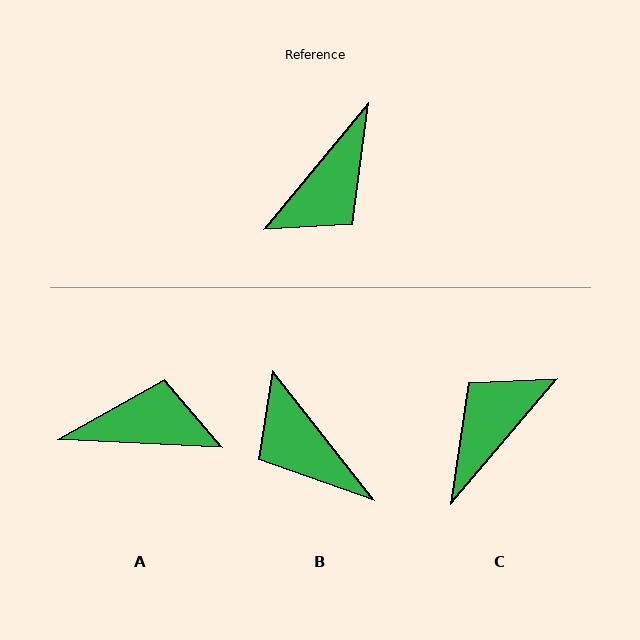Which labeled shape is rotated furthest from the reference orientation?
C, about 179 degrees away.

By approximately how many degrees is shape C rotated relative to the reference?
Approximately 179 degrees counter-clockwise.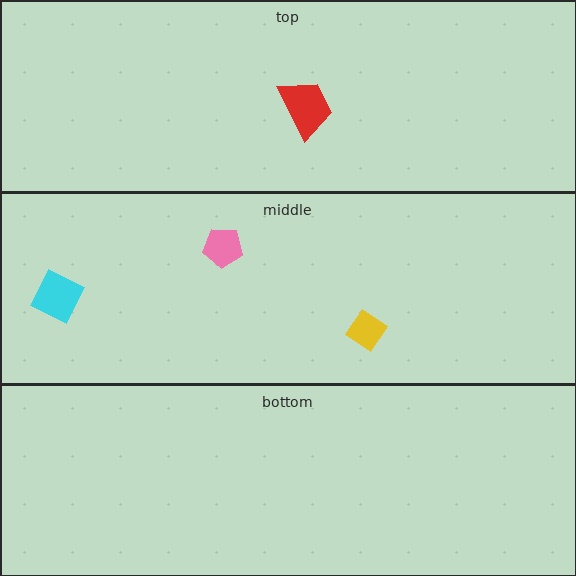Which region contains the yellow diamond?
The middle region.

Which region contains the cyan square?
The middle region.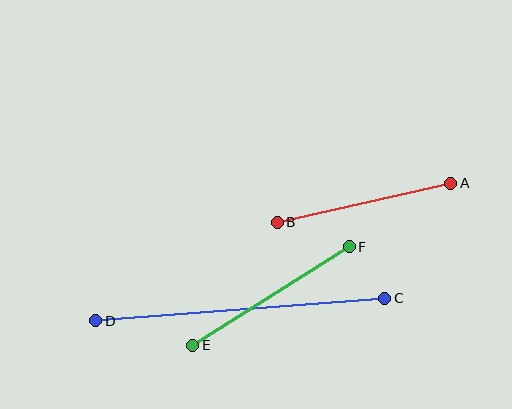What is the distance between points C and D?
The distance is approximately 290 pixels.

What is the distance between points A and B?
The distance is approximately 178 pixels.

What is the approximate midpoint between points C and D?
The midpoint is at approximately (240, 310) pixels.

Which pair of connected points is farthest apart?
Points C and D are farthest apart.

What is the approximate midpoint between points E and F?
The midpoint is at approximately (271, 296) pixels.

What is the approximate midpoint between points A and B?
The midpoint is at approximately (364, 203) pixels.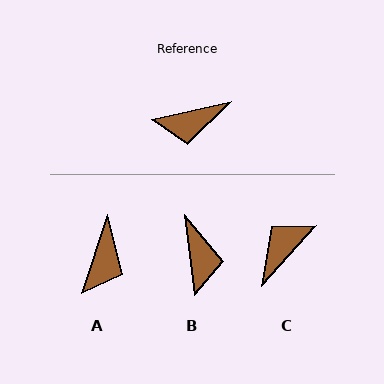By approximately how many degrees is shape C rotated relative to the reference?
Approximately 144 degrees clockwise.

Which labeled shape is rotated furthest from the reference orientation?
C, about 144 degrees away.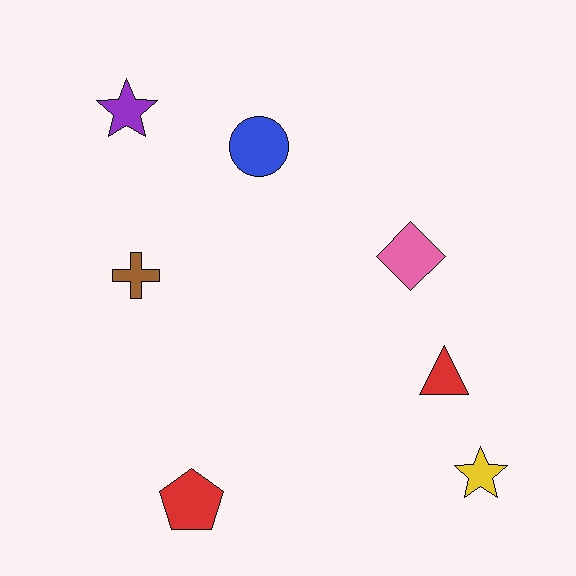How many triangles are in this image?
There is 1 triangle.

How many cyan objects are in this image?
There are no cyan objects.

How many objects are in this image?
There are 7 objects.